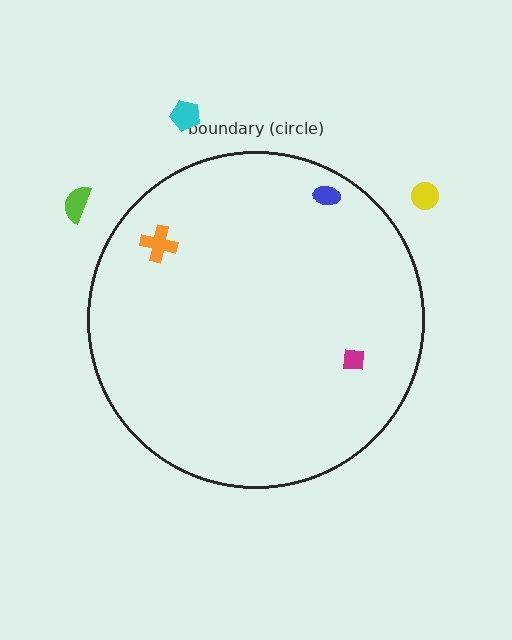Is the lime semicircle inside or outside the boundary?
Outside.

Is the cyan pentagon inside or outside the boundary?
Outside.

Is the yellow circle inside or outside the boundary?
Outside.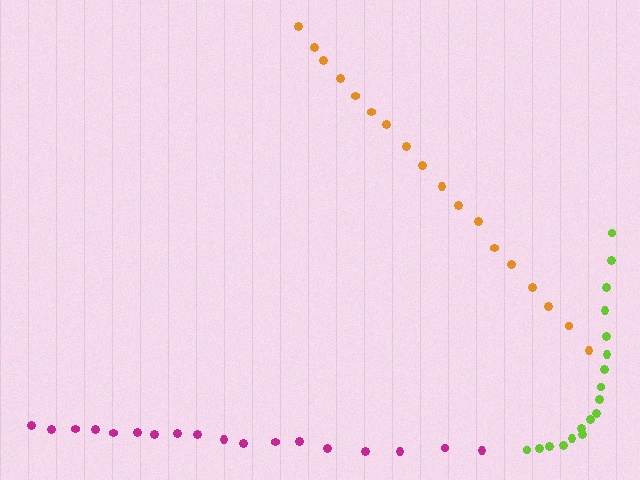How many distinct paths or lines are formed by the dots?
There are 3 distinct paths.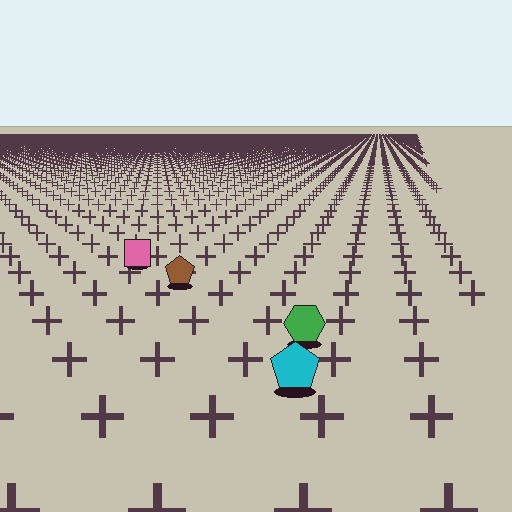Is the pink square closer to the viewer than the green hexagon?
No. The green hexagon is closer — you can tell from the texture gradient: the ground texture is coarser near it.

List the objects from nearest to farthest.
From nearest to farthest: the cyan pentagon, the green hexagon, the brown pentagon, the pink square.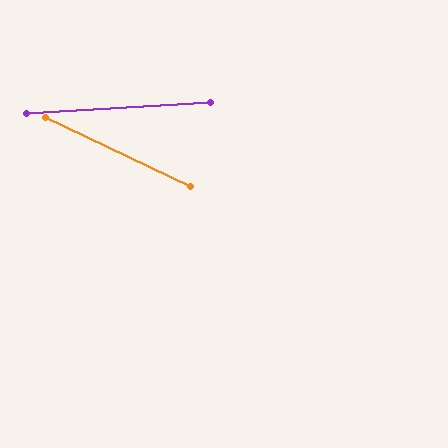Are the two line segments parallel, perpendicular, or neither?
Neither parallel nor perpendicular — they differ by about 29°.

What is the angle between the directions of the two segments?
Approximately 29 degrees.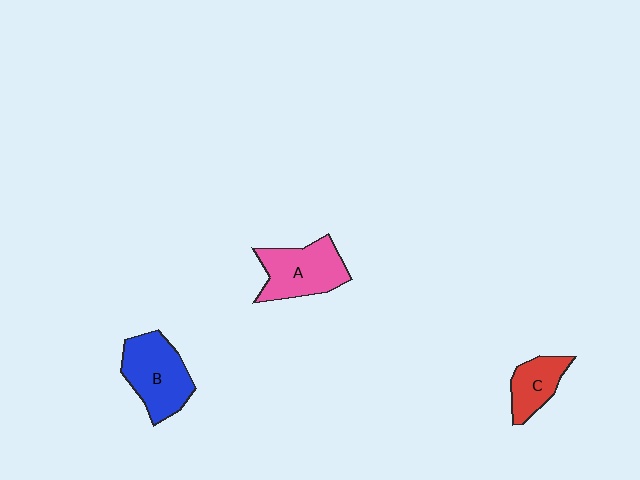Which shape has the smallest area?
Shape C (red).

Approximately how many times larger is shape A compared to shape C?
Approximately 1.6 times.